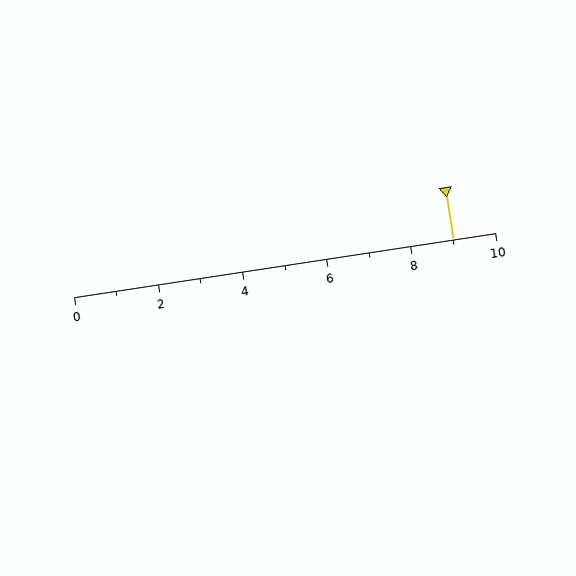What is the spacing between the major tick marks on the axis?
The major ticks are spaced 2 apart.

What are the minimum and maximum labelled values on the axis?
The axis runs from 0 to 10.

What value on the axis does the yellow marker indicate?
The marker indicates approximately 9.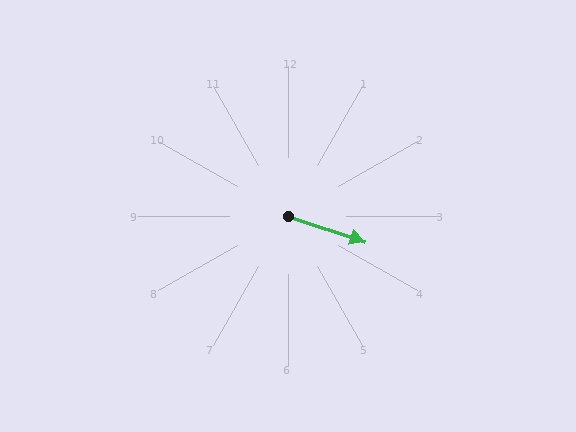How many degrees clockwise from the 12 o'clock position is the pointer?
Approximately 109 degrees.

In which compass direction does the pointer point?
East.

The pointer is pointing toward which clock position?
Roughly 4 o'clock.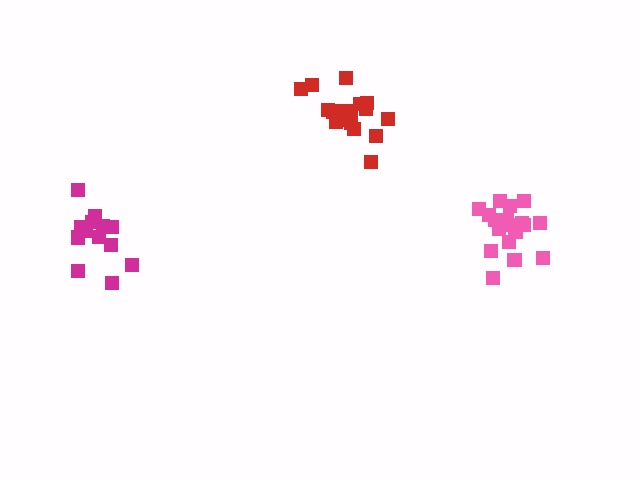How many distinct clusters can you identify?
There are 3 distinct clusters.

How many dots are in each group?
Group 1: 17 dots, Group 2: 14 dots, Group 3: 20 dots (51 total).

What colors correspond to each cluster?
The clusters are colored: red, magenta, pink.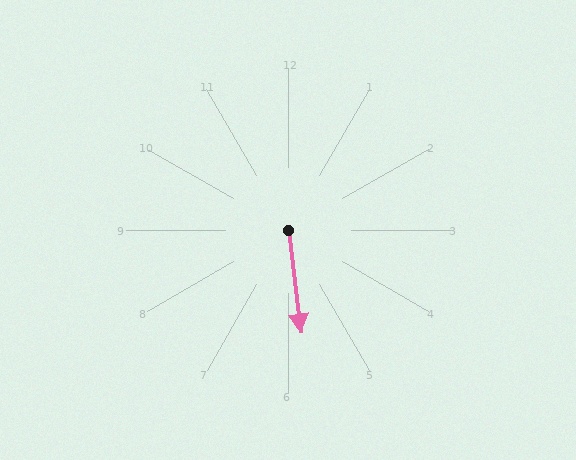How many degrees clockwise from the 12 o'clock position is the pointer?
Approximately 173 degrees.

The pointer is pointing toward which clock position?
Roughly 6 o'clock.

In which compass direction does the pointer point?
South.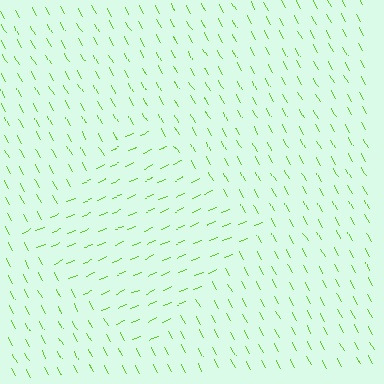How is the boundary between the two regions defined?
The boundary is defined purely by a change in line orientation (approximately 84 degrees difference). All lines are the same color and thickness.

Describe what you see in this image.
The image is filled with small lime line segments. A diamond region in the image has lines oriented differently from the surrounding lines, creating a visible texture boundary.